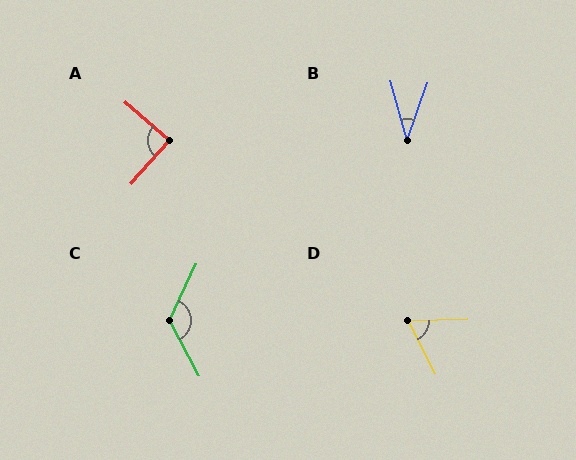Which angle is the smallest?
B, at approximately 35 degrees.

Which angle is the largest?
C, at approximately 126 degrees.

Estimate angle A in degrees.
Approximately 89 degrees.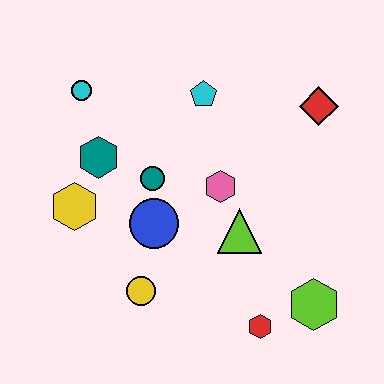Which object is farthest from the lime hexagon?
The cyan circle is farthest from the lime hexagon.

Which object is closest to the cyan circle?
The teal hexagon is closest to the cyan circle.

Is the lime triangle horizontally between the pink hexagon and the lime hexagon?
Yes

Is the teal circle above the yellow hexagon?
Yes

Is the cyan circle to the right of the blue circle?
No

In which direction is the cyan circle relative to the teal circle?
The cyan circle is above the teal circle.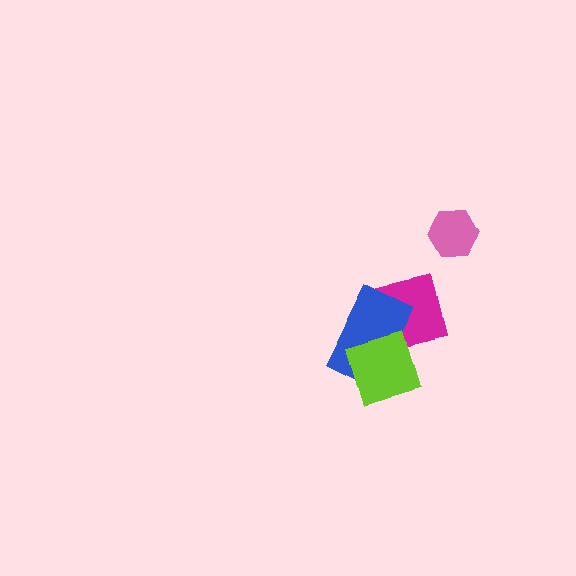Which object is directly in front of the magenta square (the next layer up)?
The blue rectangle is directly in front of the magenta square.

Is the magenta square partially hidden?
Yes, it is partially covered by another shape.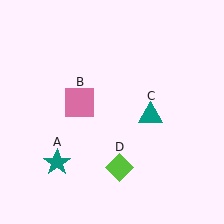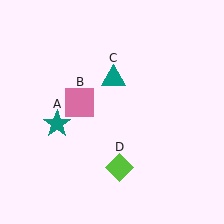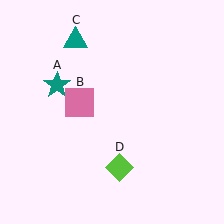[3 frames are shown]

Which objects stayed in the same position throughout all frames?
Pink square (object B) and lime diamond (object D) remained stationary.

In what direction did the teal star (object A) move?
The teal star (object A) moved up.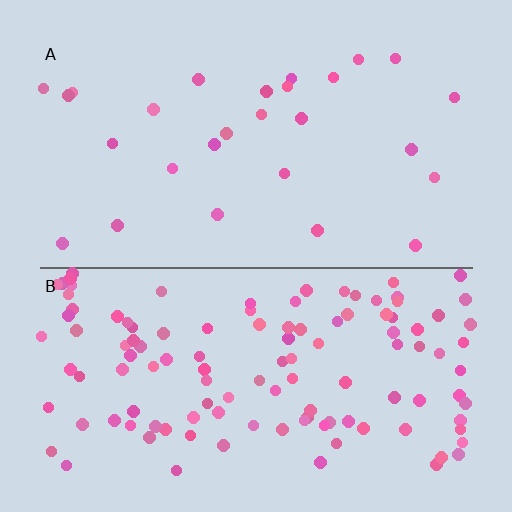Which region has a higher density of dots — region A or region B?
B (the bottom).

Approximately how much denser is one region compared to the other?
Approximately 4.4× — region B over region A.